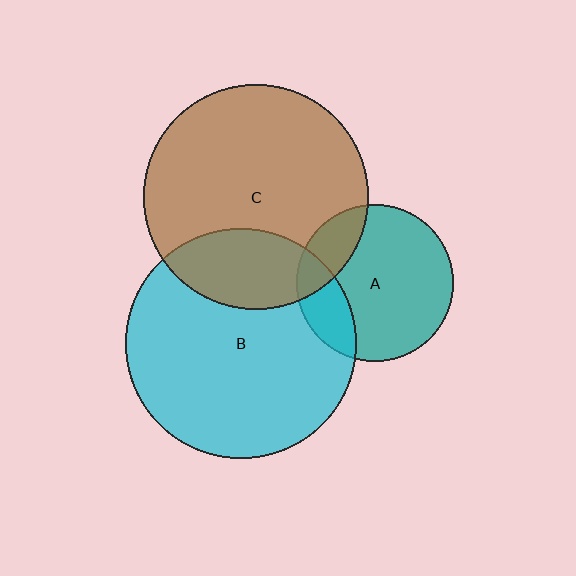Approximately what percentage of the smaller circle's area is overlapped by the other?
Approximately 20%.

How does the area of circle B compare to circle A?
Approximately 2.1 times.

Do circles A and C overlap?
Yes.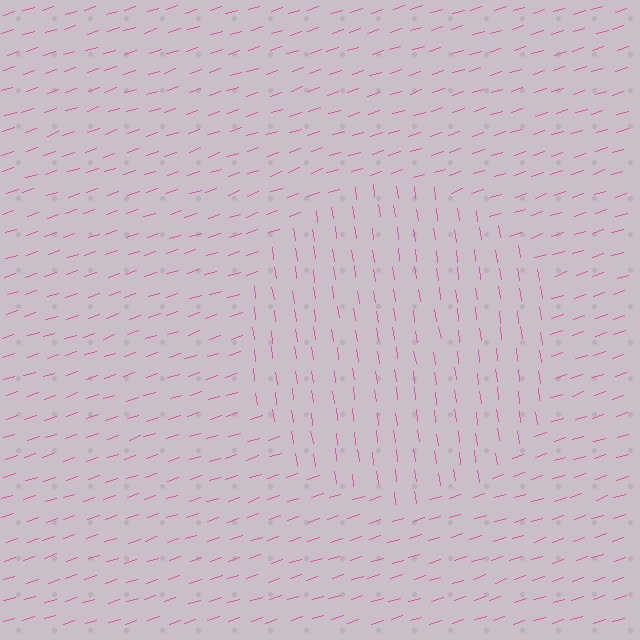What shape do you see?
I see a circle.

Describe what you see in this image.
The image is filled with small pink line segments. A circle region in the image has lines oriented differently from the surrounding lines, creating a visible texture boundary.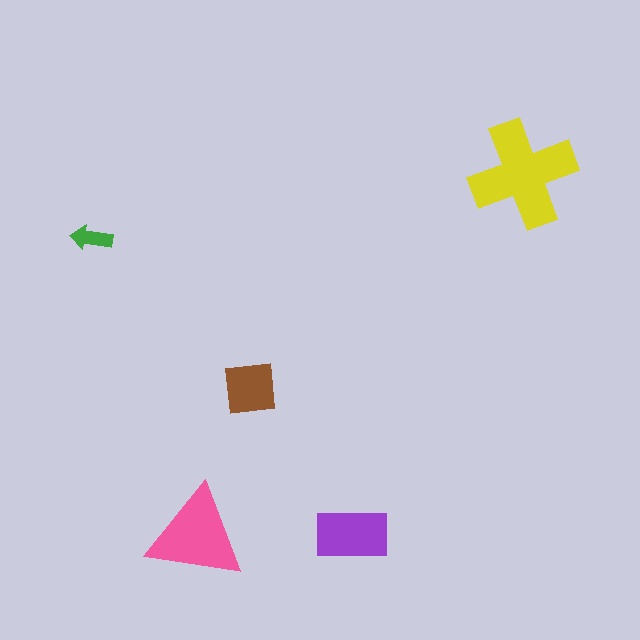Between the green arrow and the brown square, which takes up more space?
The brown square.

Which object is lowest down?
The pink triangle is bottommost.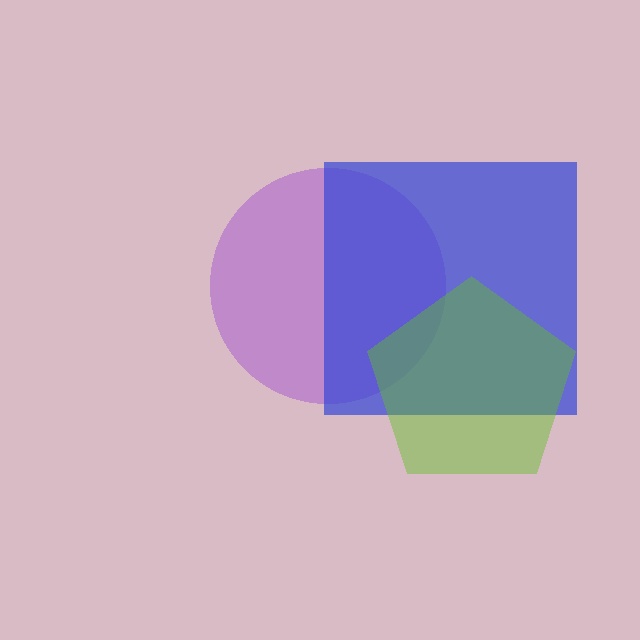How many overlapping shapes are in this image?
There are 3 overlapping shapes in the image.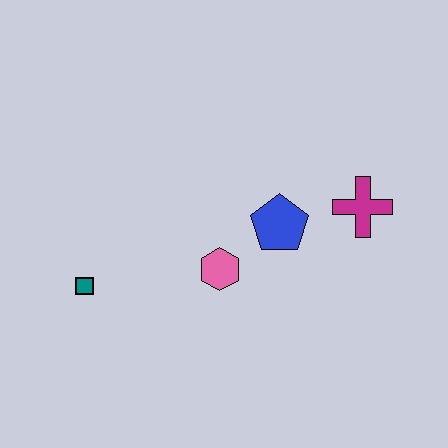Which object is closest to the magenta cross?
The blue pentagon is closest to the magenta cross.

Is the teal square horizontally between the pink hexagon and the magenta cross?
No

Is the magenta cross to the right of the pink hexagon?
Yes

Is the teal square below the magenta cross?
Yes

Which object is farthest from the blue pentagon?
The teal square is farthest from the blue pentagon.